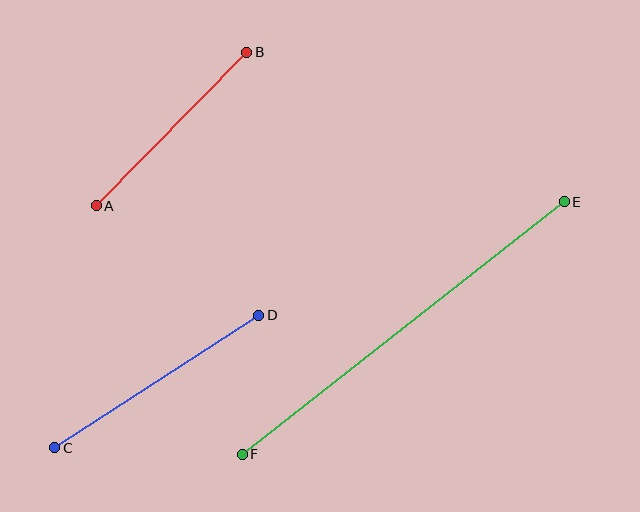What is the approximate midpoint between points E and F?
The midpoint is at approximately (403, 328) pixels.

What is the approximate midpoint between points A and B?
The midpoint is at approximately (172, 129) pixels.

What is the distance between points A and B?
The distance is approximately 215 pixels.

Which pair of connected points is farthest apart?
Points E and F are farthest apart.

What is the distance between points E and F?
The distance is approximately 409 pixels.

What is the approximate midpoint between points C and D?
The midpoint is at approximately (157, 382) pixels.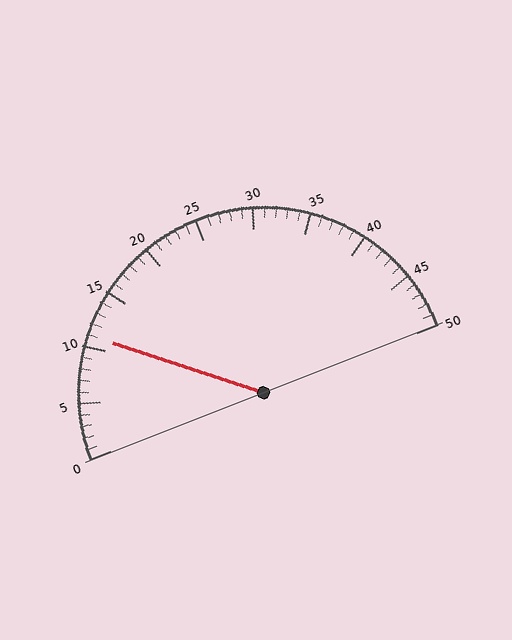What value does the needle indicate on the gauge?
The needle indicates approximately 11.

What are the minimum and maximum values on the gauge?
The gauge ranges from 0 to 50.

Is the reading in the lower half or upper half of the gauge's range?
The reading is in the lower half of the range (0 to 50).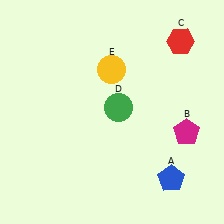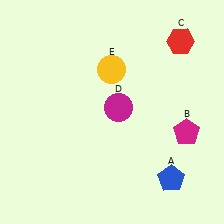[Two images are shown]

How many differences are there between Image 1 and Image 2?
There is 1 difference between the two images.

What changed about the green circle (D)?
In Image 1, D is green. In Image 2, it changed to magenta.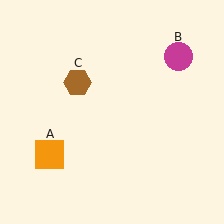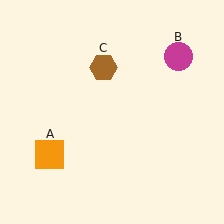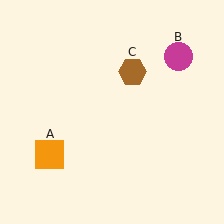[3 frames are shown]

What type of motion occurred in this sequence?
The brown hexagon (object C) rotated clockwise around the center of the scene.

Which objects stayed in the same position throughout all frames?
Orange square (object A) and magenta circle (object B) remained stationary.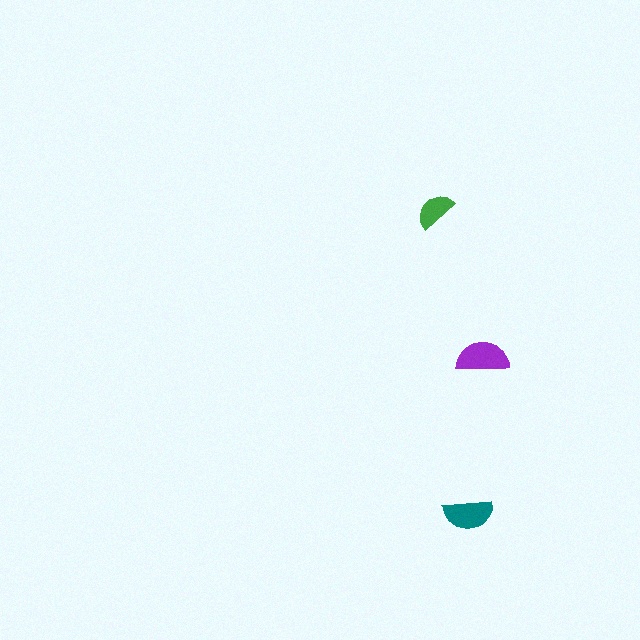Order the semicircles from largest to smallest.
the purple one, the teal one, the green one.